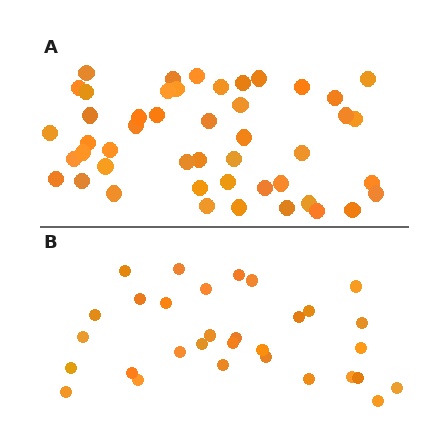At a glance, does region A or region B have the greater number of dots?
Region A (the top region) has more dots.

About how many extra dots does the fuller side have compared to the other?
Region A has approximately 15 more dots than region B.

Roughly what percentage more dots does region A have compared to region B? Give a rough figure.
About 50% more.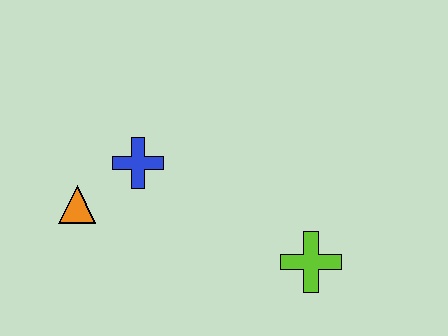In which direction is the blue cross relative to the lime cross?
The blue cross is to the left of the lime cross.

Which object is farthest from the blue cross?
The lime cross is farthest from the blue cross.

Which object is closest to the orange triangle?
The blue cross is closest to the orange triangle.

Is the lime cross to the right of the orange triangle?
Yes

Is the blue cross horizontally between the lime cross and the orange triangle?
Yes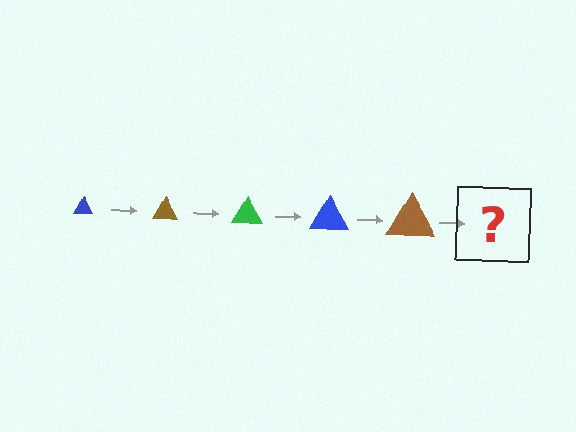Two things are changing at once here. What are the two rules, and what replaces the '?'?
The two rules are that the triangle grows larger each step and the color cycles through blue, brown, and green. The '?' should be a green triangle, larger than the previous one.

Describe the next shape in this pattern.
It should be a green triangle, larger than the previous one.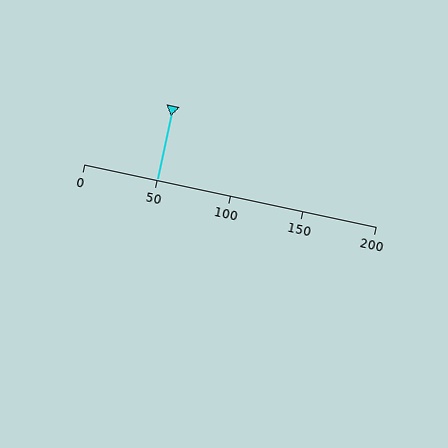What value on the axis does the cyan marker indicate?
The marker indicates approximately 50.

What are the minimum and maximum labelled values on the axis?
The axis runs from 0 to 200.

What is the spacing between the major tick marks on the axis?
The major ticks are spaced 50 apart.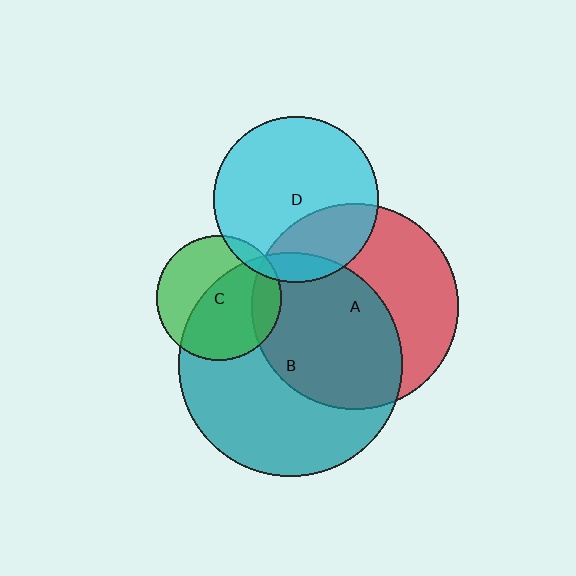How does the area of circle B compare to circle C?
Approximately 3.2 times.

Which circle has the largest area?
Circle B (teal).